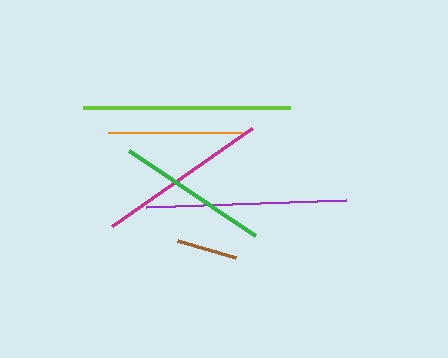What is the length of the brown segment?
The brown segment is approximately 61 pixels long.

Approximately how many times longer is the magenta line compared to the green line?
The magenta line is approximately 1.1 times the length of the green line.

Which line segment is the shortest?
The brown line is the shortest at approximately 61 pixels.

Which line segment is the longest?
The lime line is the longest at approximately 208 pixels.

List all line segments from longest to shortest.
From longest to shortest: lime, purple, magenta, green, orange, brown.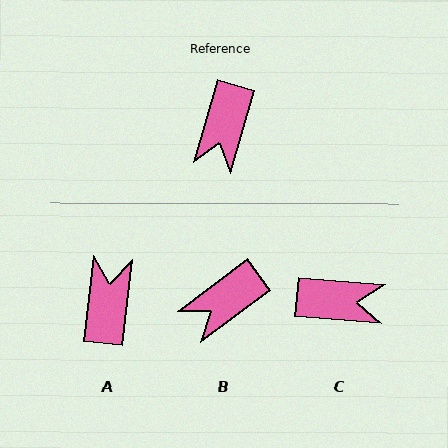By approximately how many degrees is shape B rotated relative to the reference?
Approximately 37 degrees clockwise.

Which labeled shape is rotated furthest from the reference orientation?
A, about 170 degrees away.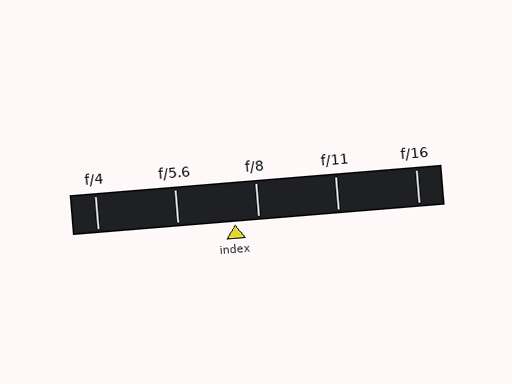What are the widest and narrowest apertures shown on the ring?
The widest aperture shown is f/4 and the narrowest is f/16.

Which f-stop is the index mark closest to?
The index mark is closest to f/8.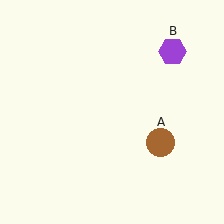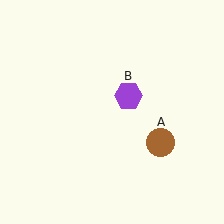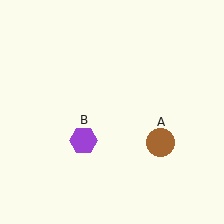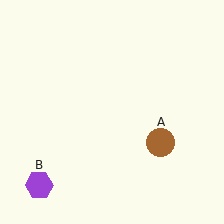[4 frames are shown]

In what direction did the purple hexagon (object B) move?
The purple hexagon (object B) moved down and to the left.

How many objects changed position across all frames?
1 object changed position: purple hexagon (object B).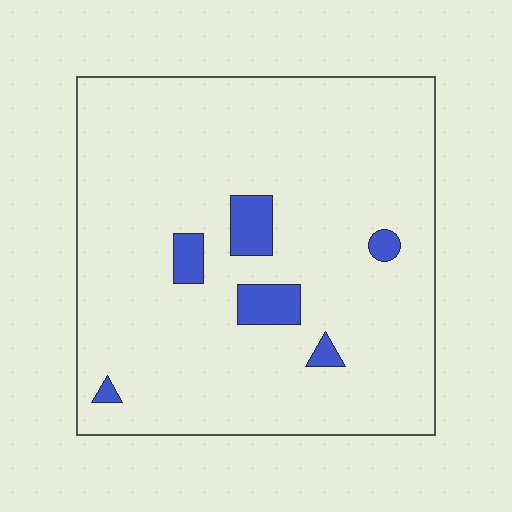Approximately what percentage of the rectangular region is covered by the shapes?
Approximately 5%.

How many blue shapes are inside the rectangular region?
6.